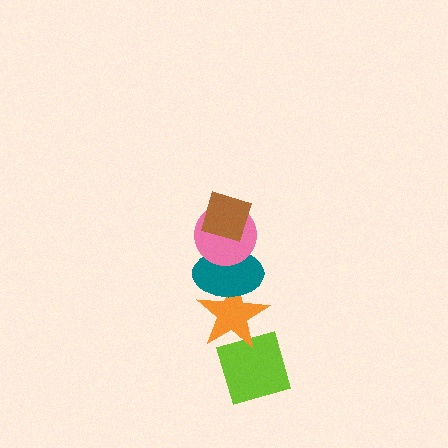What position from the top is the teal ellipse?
The teal ellipse is 3rd from the top.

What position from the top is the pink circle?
The pink circle is 2nd from the top.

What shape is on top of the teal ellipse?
The pink circle is on top of the teal ellipse.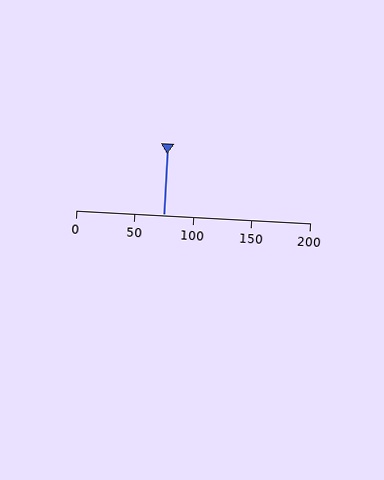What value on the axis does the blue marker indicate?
The marker indicates approximately 75.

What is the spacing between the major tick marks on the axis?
The major ticks are spaced 50 apart.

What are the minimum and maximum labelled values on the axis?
The axis runs from 0 to 200.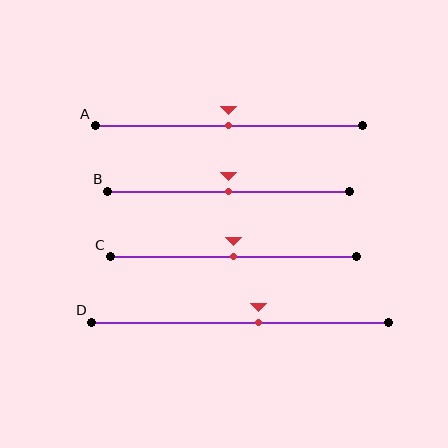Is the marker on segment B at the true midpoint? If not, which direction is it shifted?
Yes, the marker on segment B is at the true midpoint.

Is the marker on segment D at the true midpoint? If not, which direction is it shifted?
No, the marker on segment D is shifted to the right by about 6% of the segment length.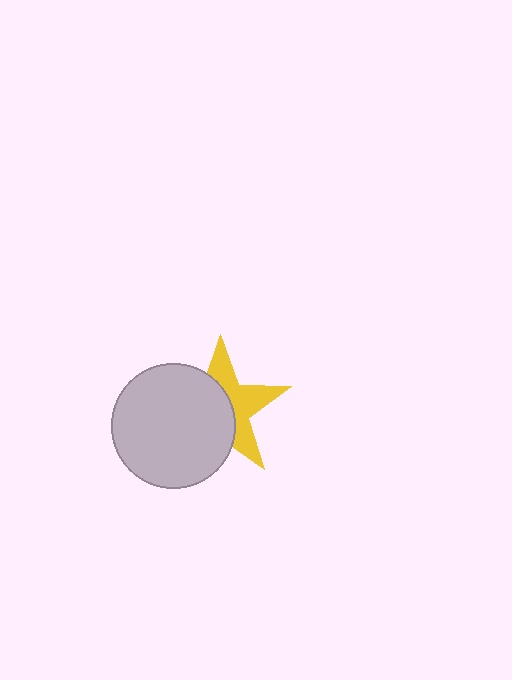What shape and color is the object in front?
The object in front is a light gray circle.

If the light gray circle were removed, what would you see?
You would see the complete yellow star.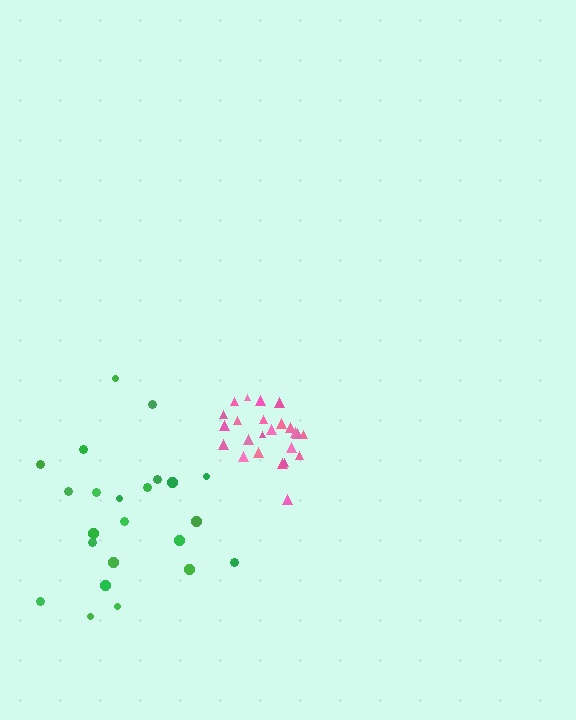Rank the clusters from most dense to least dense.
pink, green.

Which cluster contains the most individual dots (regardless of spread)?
Pink (24).